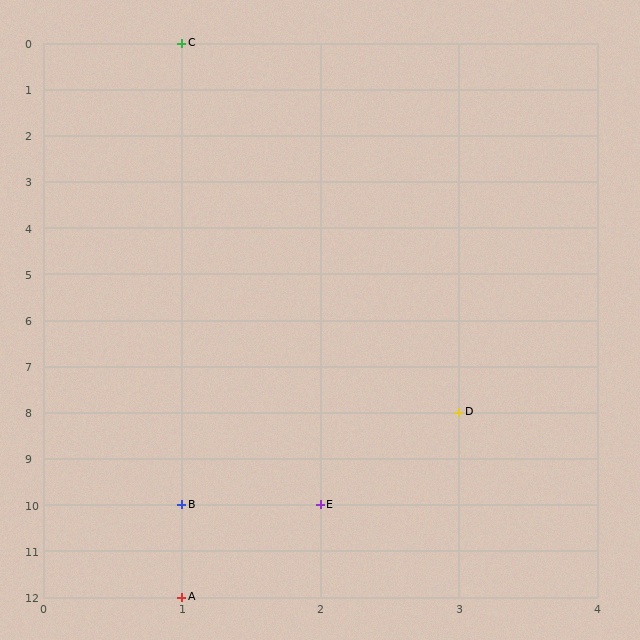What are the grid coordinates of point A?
Point A is at grid coordinates (1, 12).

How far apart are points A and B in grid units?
Points A and B are 2 rows apart.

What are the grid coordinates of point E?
Point E is at grid coordinates (2, 10).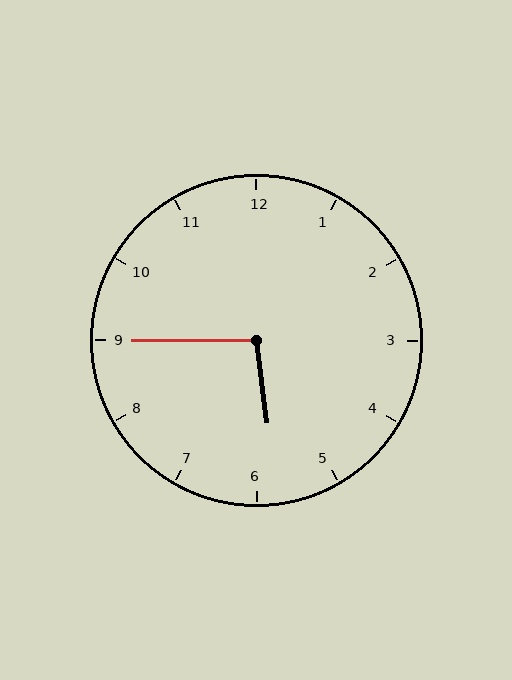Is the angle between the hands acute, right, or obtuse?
It is obtuse.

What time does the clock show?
5:45.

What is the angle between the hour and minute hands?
Approximately 98 degrees.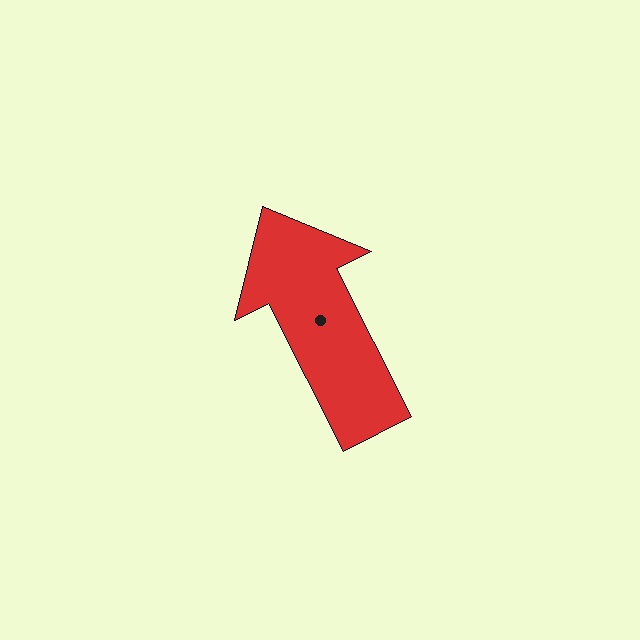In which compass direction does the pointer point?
Northwest.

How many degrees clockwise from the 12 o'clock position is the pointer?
Approximately 333 degrees.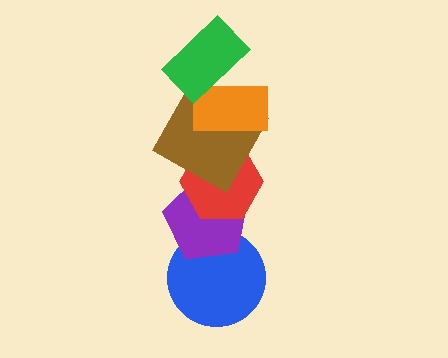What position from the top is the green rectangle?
The green rectangle is 1st from the top.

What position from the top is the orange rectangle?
The orange rectangle is 2nd from the top.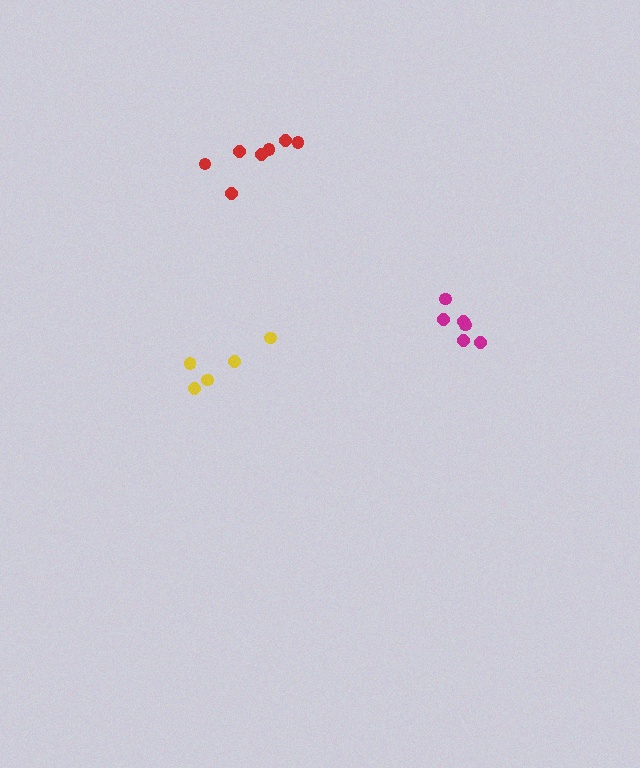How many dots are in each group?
Group 1: 7 dots, Group 2: 5 dots, Group 3: 6 dots (18 total).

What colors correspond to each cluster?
The clusters are colored: red, yellow, magenta.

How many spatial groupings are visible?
There are 3 spatial groupings.